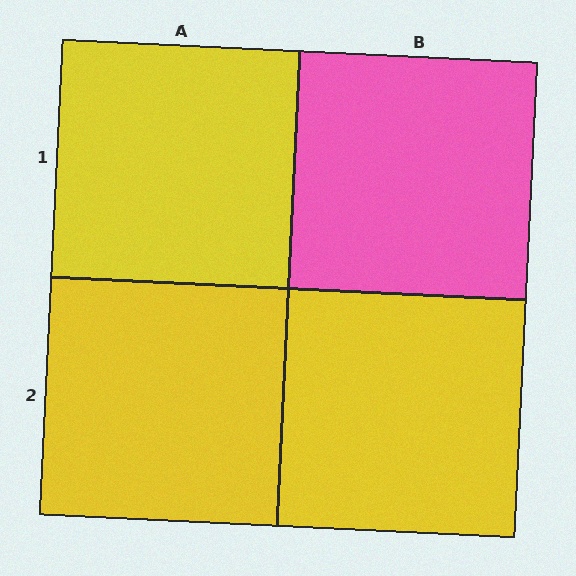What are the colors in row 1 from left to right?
Yellow, pink.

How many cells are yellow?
3 cells are yellow.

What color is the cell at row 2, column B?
Yellow.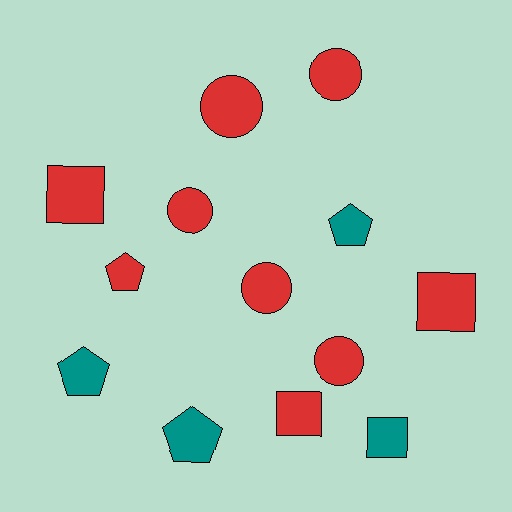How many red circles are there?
There are 5 red circles.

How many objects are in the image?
There are 13 objects.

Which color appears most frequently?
Red, with 9 objects.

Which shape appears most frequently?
Circle, with 5 objects.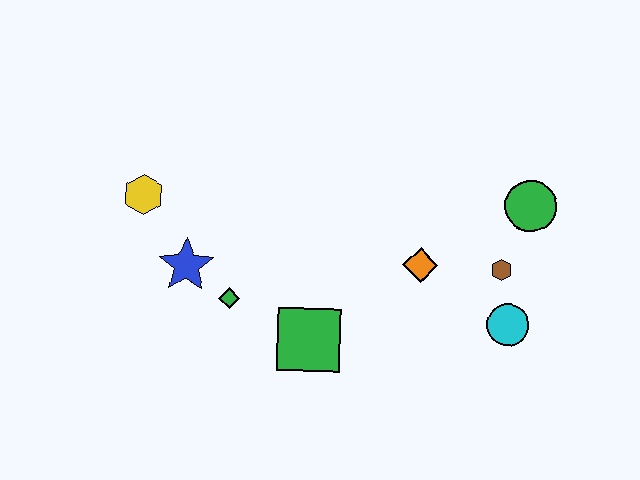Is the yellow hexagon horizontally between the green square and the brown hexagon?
No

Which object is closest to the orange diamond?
The brown hexagon is closest to the orange diamond.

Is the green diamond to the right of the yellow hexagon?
Yes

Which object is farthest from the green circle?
The yellow hexagon is farthest from the green circle.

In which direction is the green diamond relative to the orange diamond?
The green diamond is to the left of the orange diamond.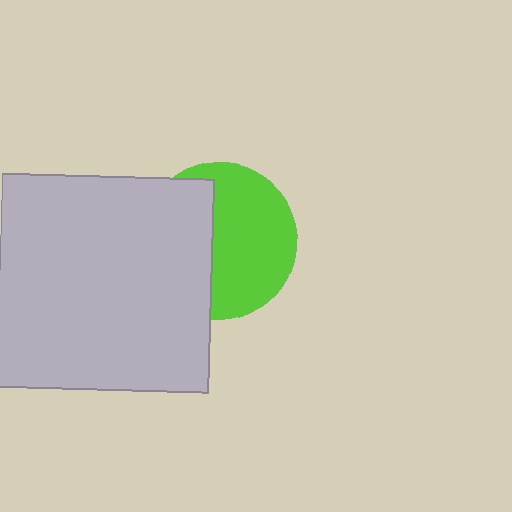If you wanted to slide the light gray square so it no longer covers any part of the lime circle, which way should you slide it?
Slide it left — that is the most direct way to separate the two shapes.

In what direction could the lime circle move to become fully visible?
The lime circle could move right. That would shift it out from behind the light gray square entirely.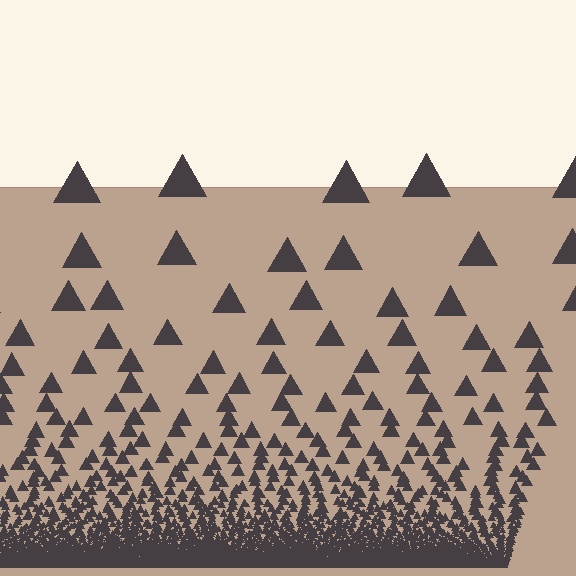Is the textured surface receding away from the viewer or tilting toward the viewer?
The surface appears to tilt toward the viewer. Texture elements get larger and sparser toward the top.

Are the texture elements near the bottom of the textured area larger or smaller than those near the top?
Smaller. The gradient is inverted — elements near the bottom are smaller and denser.